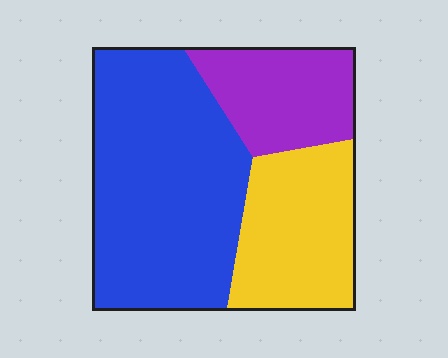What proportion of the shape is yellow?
Yellow covers around 25% of the shape.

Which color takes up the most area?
Blue, at roughly 50%.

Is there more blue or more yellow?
Blue.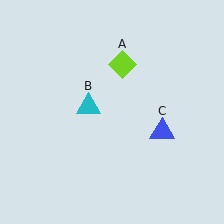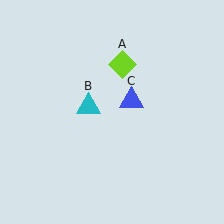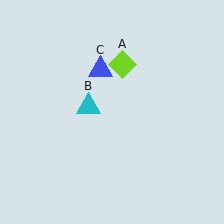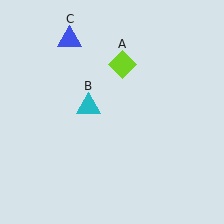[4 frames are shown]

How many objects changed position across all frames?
1 object changed position: blue triangle (object C).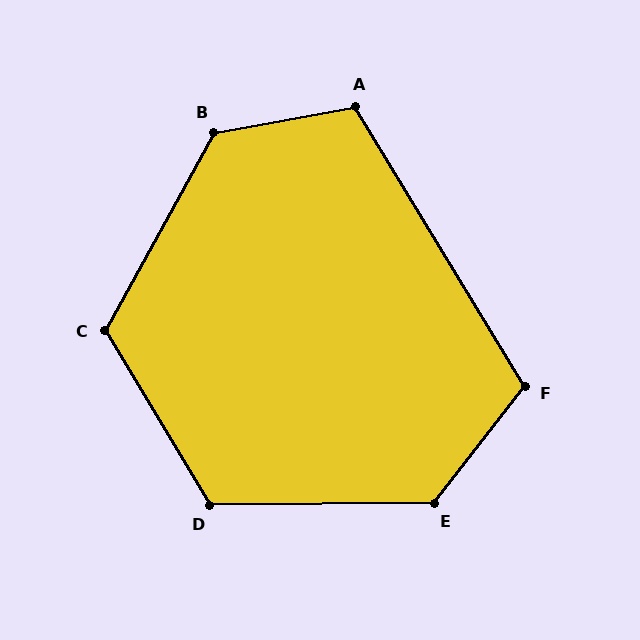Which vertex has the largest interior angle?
B, at approximately 129 degrees.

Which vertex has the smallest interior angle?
F, at approximately 111 degrees.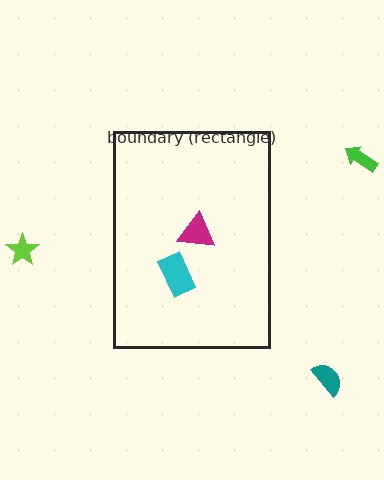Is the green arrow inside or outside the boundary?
Outside.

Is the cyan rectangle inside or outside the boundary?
Inside.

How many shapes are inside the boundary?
2 inside, 3 outside.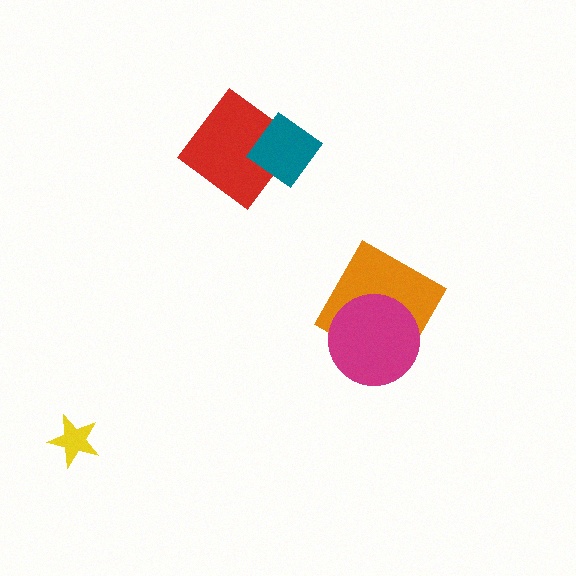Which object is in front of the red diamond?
The teal diamond is in front of the red diamond.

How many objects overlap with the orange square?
1 object overlaps with the orange square.